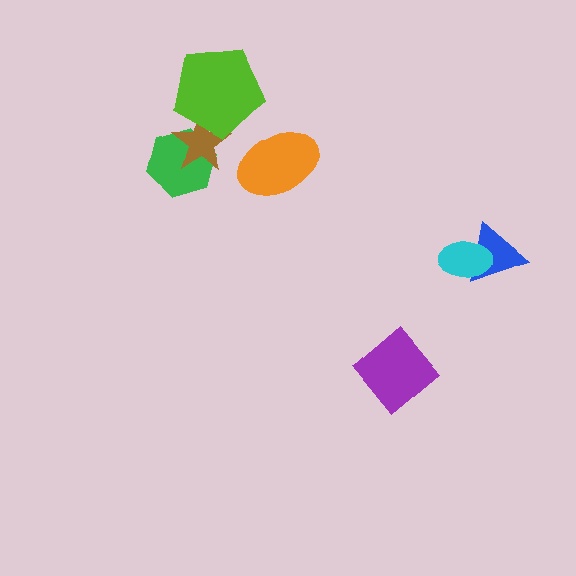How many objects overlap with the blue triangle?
1 object overlaps with the blue triangle.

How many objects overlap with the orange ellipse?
0 objects overlap with the orange ellipse.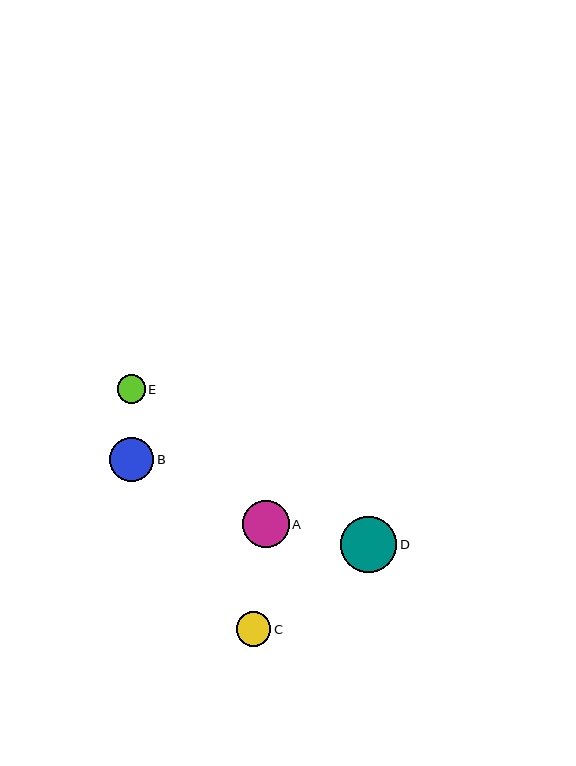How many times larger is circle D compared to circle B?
Circle D is approximately 1.3 times the size of circle B.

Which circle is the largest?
Circle D is the largest with a size of approximately 56 pixels.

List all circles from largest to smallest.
From largest to smallest: D, A, B, C, E.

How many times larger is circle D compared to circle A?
Circle D is approximately 1.2 times the size of circle A.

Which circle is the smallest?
Circle E is the smallest with a size of approximately 28 pixels.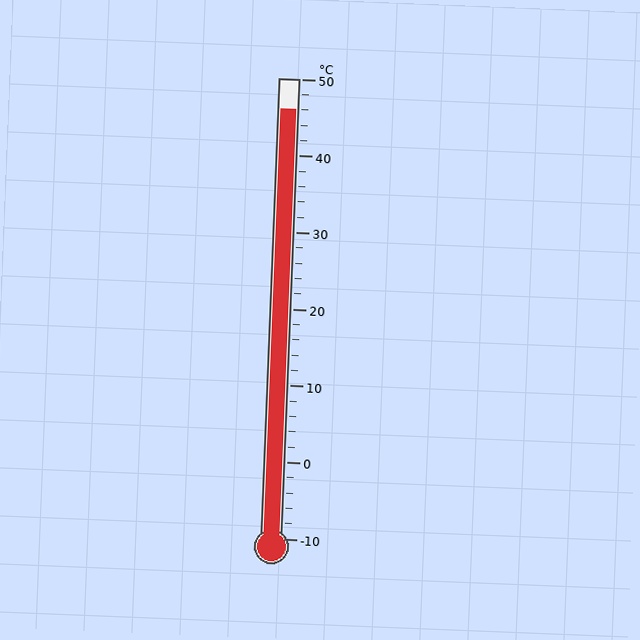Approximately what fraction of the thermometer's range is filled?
The thermometer is filled to approximately 95% of its range.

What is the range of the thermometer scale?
The thermometer scale ranges from -10°C to 50°C.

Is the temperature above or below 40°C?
The temperature is above 40°C.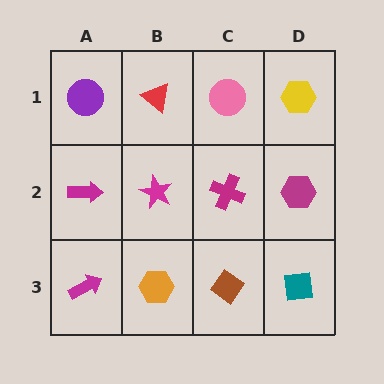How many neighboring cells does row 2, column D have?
3.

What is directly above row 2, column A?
A purple circle.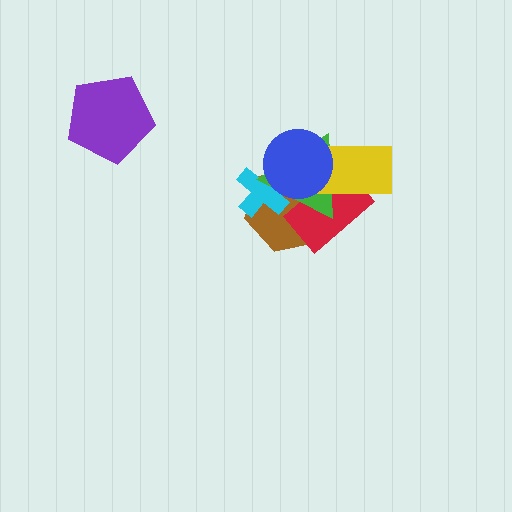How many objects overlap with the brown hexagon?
5 objects overlap with the brown hexagon.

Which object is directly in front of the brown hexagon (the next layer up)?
The red rectangle is directly in front of the brown hexagon.